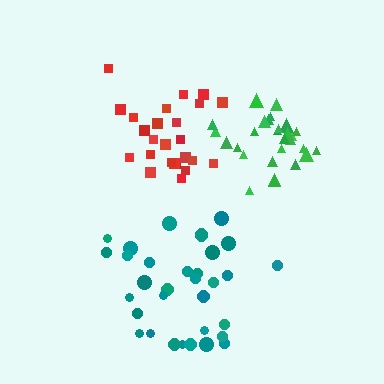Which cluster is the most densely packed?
Green.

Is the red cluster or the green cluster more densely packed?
Green.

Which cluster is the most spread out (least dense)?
Teal.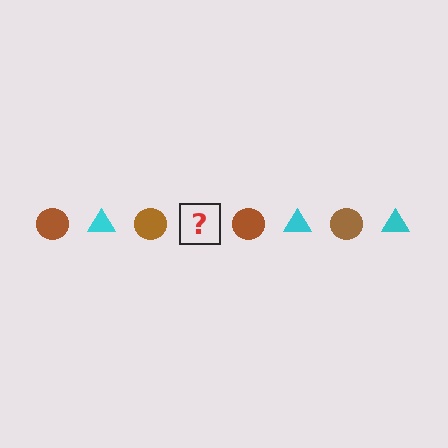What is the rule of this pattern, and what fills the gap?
The rule is that the pattern alternates between brown circle and cyan triangle. The gap should be filled with a cyan triangle.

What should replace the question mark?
The question mark should be replaced with a cyan triangle.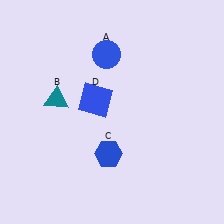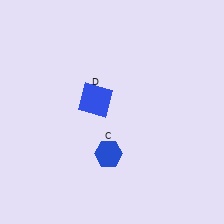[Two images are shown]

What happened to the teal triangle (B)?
The teal triangle (B) was removed in Image 2. It was in the top-left area of Image 1.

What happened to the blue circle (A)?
The blue circle (A) was removed in Image 2. It was in the top-left area of Image 1.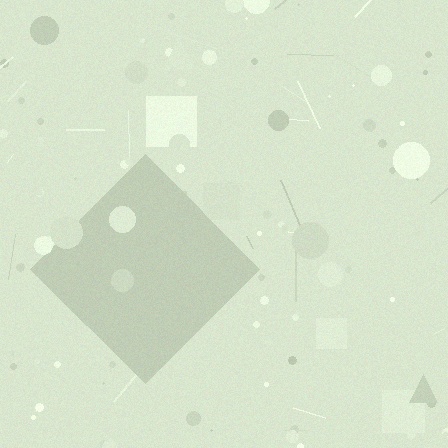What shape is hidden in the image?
A diamond is hidden in the image.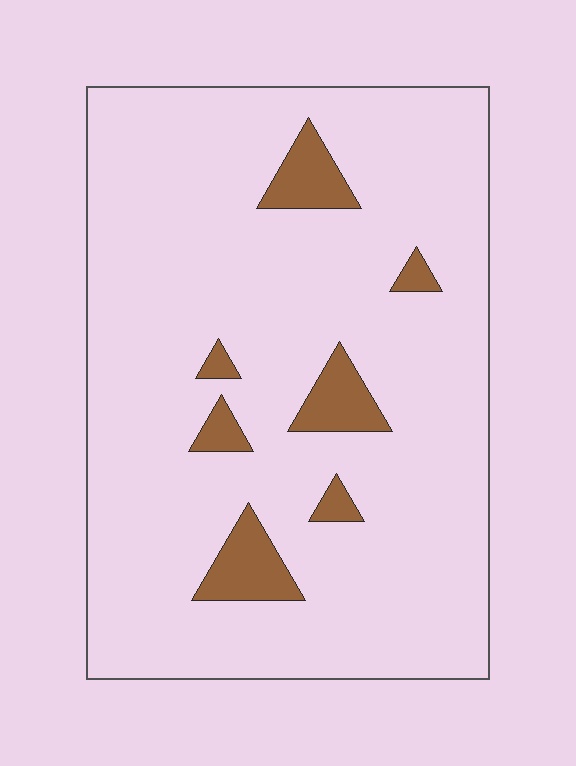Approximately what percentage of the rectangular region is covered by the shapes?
Approximately 10%.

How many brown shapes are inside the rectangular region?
7.